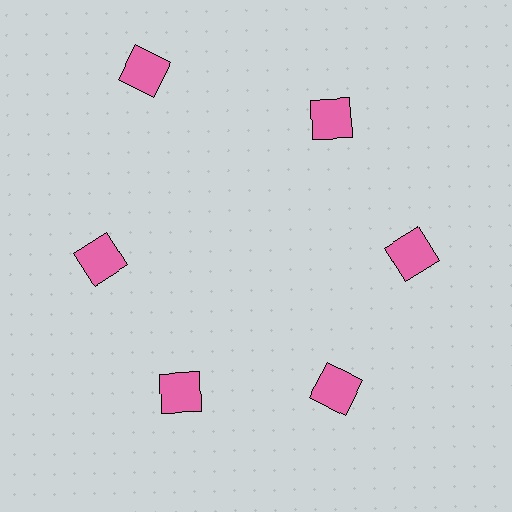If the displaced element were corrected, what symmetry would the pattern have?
It would have 6-fold rotational symmetry — the pattern would map onto itself every 60 degrees.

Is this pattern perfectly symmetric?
No. The 6 pink squares are arranged in a ring, but one element near the 11 o'clock position is pushed outward from the center, breaking the 6-fold rotational symmetry.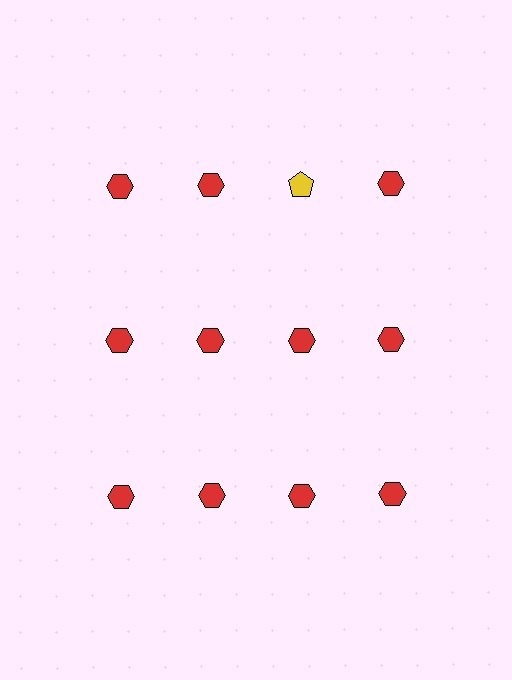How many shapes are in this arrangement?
There are 12 shapes arranged in a grid pattern.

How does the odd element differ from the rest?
It differs in both color (yellow instead of red) and shape (pentagon instead of hexagon).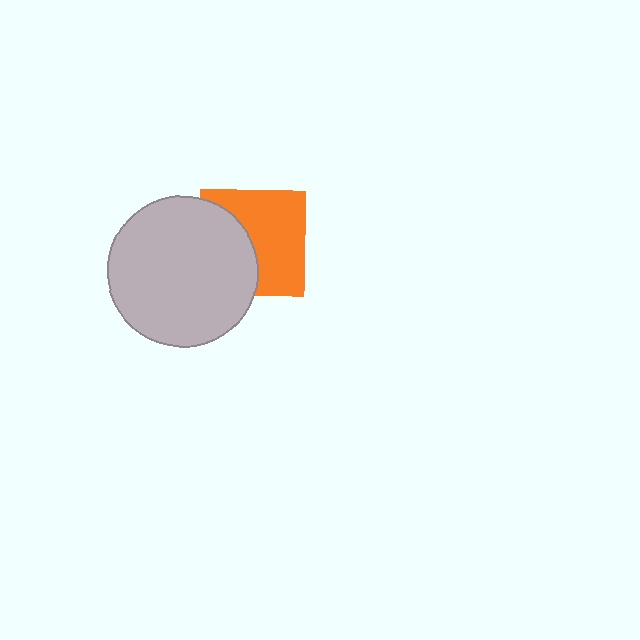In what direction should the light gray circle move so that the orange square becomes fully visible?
The light gray circle should move left. That is the shortest direction to clear the overlap and leave the orange square fully visible.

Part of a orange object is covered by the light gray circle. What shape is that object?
It is a square.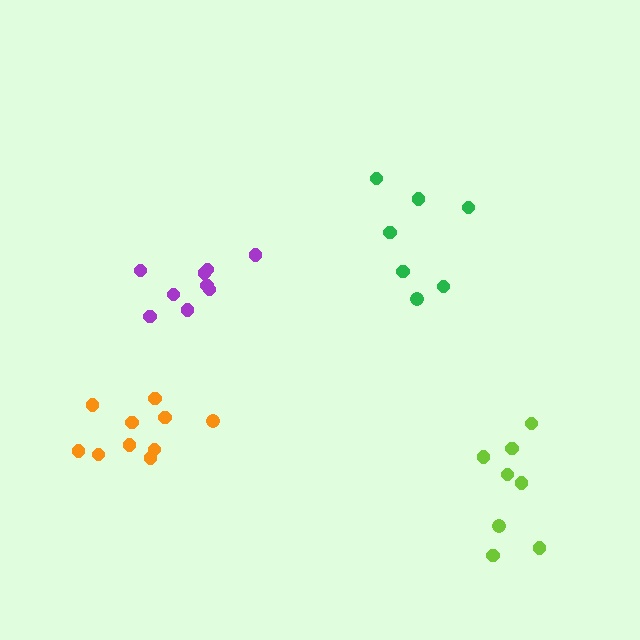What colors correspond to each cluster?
The clusters are colored: purple, green, lime, orange.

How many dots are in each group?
Group 1: 9 dots, Group 2: 7 dots, Group 3: 8 dots, Group 4: 10 dots (34 total).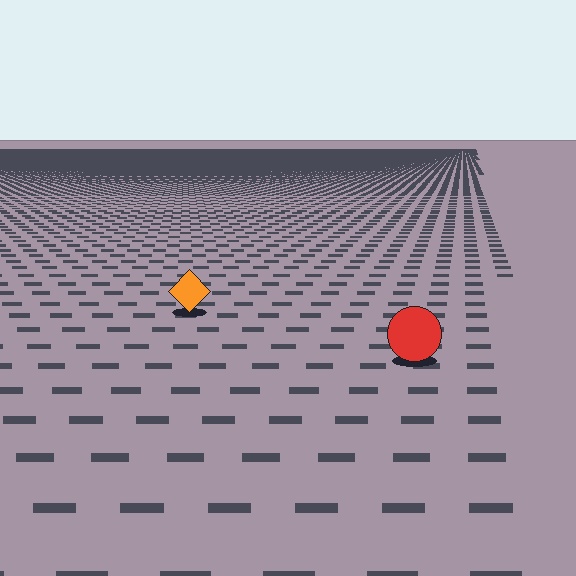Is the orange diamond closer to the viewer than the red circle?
No. The red circle is closer — you can tell from the texture gradient: the ground texture is coarser near it.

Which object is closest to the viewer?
The red circle is closest. The texture marks near it are larger and more spread out.